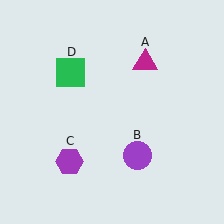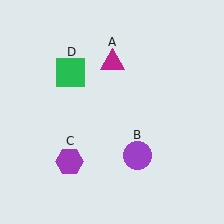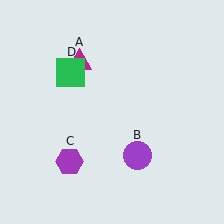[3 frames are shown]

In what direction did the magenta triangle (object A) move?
The magenta triangle (object A) moved left.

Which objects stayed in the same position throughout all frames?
Purple circle (object B) and purple hexagon (object C) and green square (object D) remained stationary.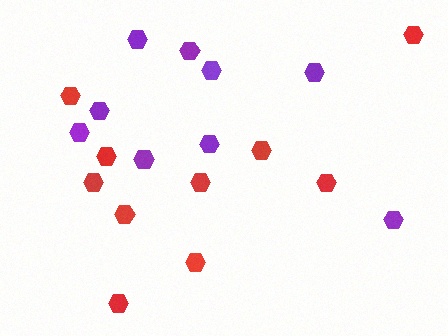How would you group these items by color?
There are 2 groups: one group of purple hexagons (9) and one group of red hexagons (10).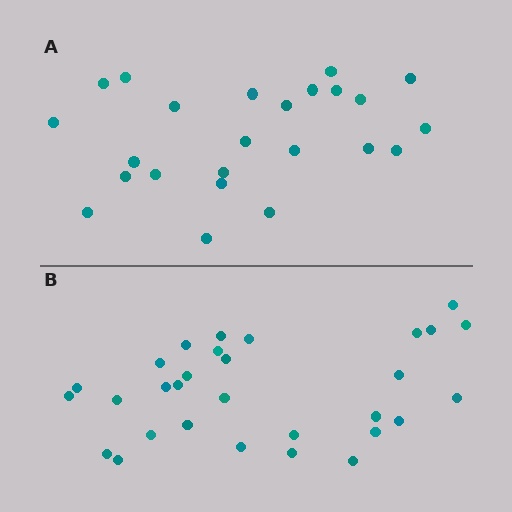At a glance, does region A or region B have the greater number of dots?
Region B (the bottom region) has more dots.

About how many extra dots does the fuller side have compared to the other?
Region B has about 6 more dots than region A.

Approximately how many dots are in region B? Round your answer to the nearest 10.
About 30 dots.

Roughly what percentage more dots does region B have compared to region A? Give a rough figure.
About 25% more.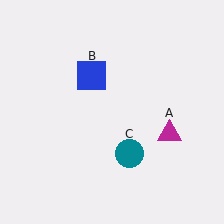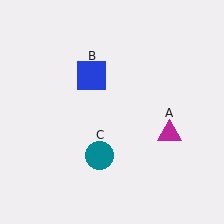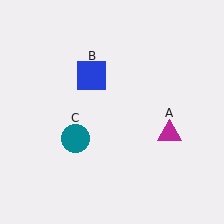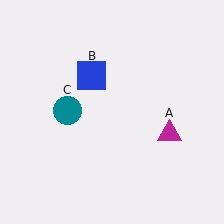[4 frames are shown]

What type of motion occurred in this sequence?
The teal circle (object C) rotated clockwise around the center of the scene.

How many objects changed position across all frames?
1 object changed position: teal circle (object C).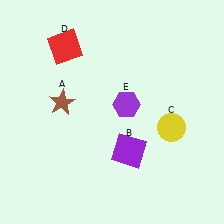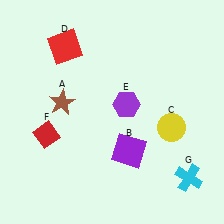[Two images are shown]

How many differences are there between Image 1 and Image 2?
There are 2 differences between the two images.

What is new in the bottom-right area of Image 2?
A cyan cross (G) was added in the bottom-right area of Image 2.